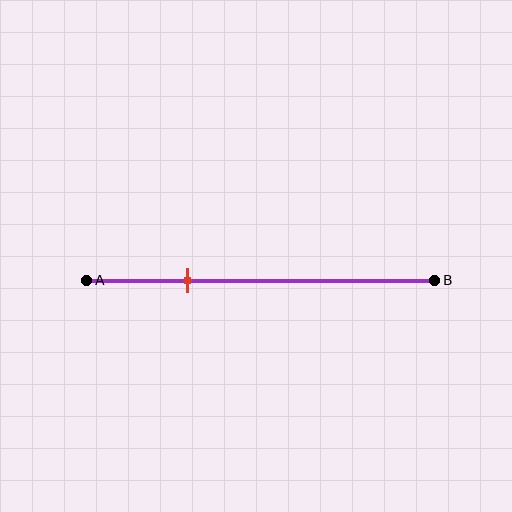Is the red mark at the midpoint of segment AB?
No, the mark is at about 30% from A, not at the 50% midpoint.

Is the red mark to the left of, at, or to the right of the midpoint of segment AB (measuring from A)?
The red mark is to the left of the midpoint of segment AB.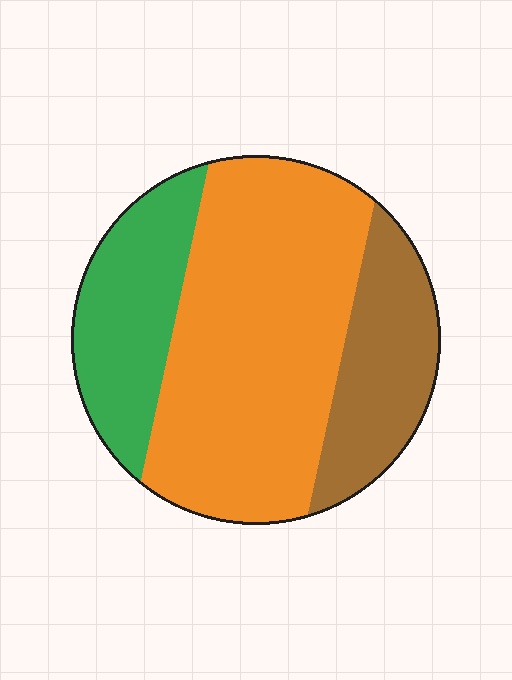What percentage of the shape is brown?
Brown covers around 20% of the shape.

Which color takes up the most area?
Orange, at roughly 55%.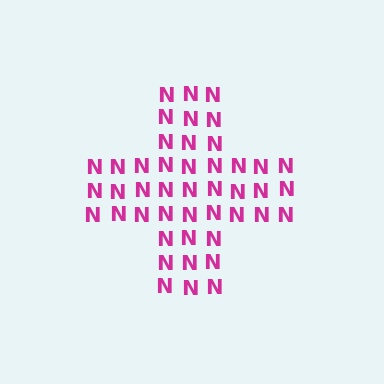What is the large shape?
The large shape is a cross.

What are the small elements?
The small elements are letter N's.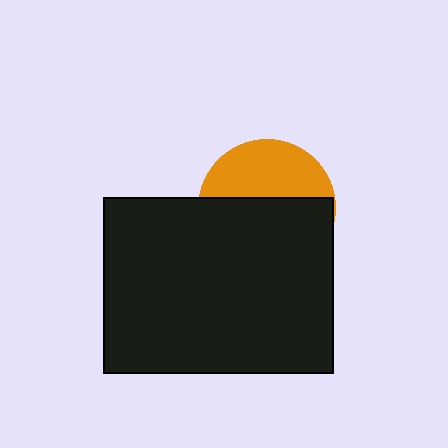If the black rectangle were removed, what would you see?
You would see the complete orange circle.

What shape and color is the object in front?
The object in front is a black rectangle.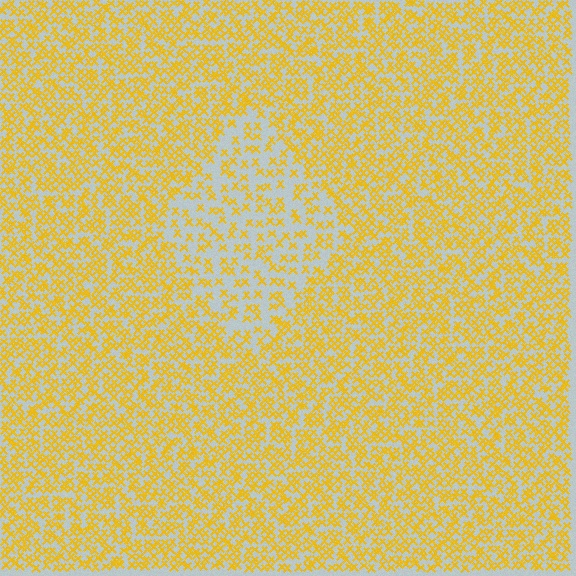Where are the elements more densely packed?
The elements are more densely packed outside the diamond boundary.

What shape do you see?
I see a diamond.